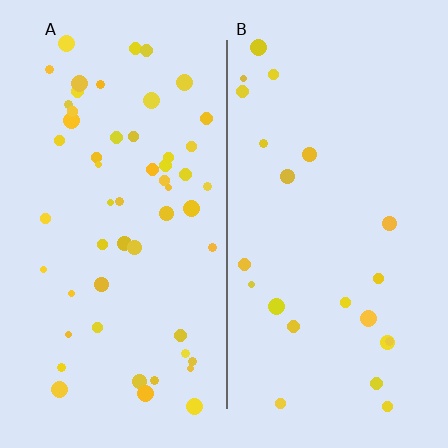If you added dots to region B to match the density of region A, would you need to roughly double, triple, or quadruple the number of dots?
Approximately double.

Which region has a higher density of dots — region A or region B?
A (the left).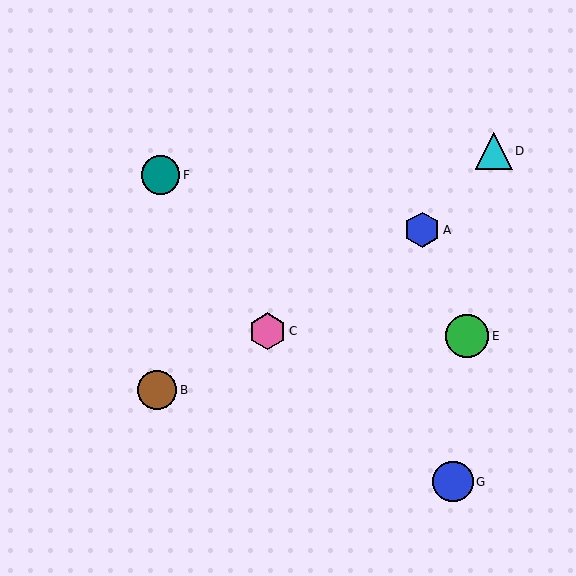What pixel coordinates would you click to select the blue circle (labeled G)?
Click at (453, 482) to select the blue circle G.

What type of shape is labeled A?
Shape A is a blue hexagon.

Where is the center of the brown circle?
The center of the brown circle is at (157, 390).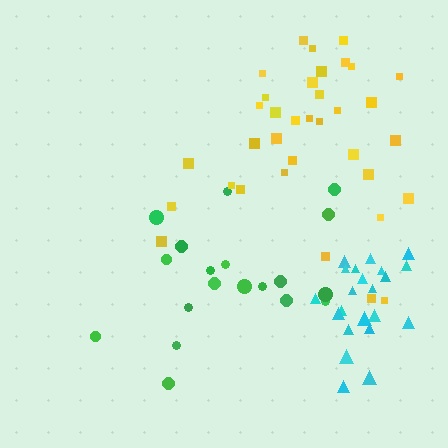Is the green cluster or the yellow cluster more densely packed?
Yellow.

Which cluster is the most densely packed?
Cyan.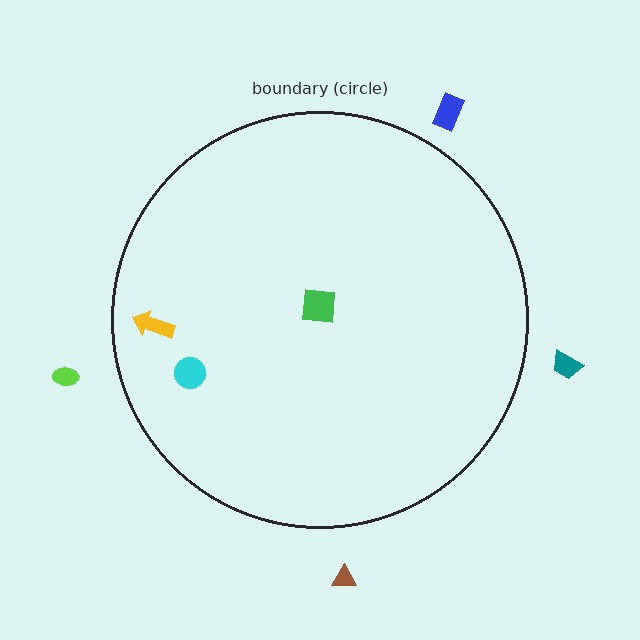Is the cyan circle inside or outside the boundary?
Inside.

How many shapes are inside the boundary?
3 inside, 4 outside.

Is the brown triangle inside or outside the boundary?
Outside.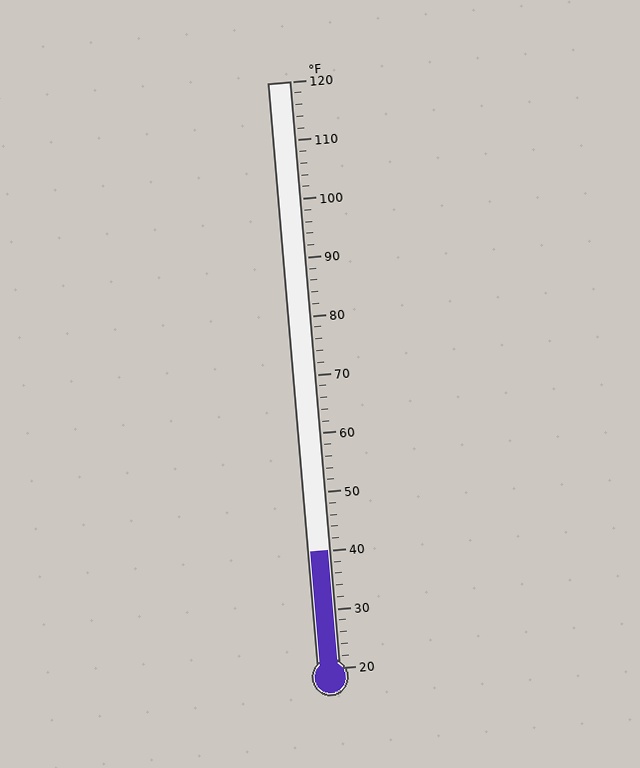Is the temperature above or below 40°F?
The temperature is at 40°F.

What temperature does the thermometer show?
The thermometer shows approximately 40°F.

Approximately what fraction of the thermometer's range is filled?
The thermometer is filled to approximately 20% of its range.